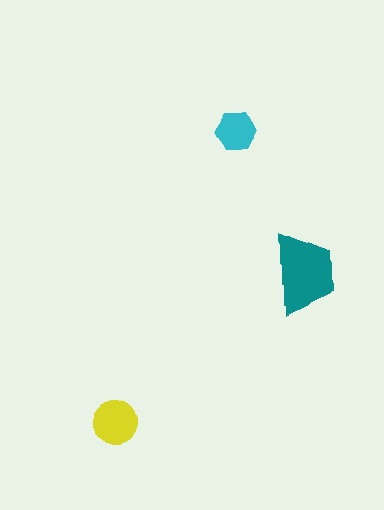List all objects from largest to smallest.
The teal trapezoid, the yellow circle, the cyan hexagon.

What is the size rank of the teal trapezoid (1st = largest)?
1st.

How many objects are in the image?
There are 3 objects in the image.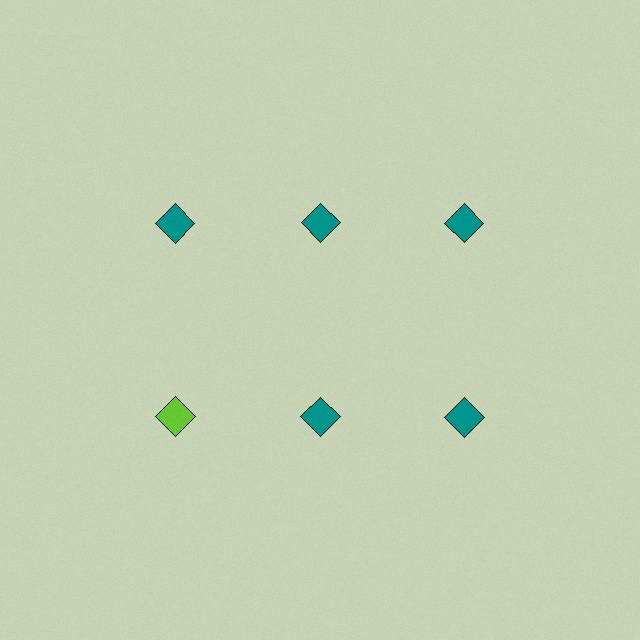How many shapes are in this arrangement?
There are 6 shapes arranged in a grid pattern.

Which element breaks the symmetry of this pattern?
The lime diamond in the second row, leftmost column breaks the symmetry. All other shapes are teal diamonds.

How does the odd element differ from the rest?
It has a different color: lime instead of teal.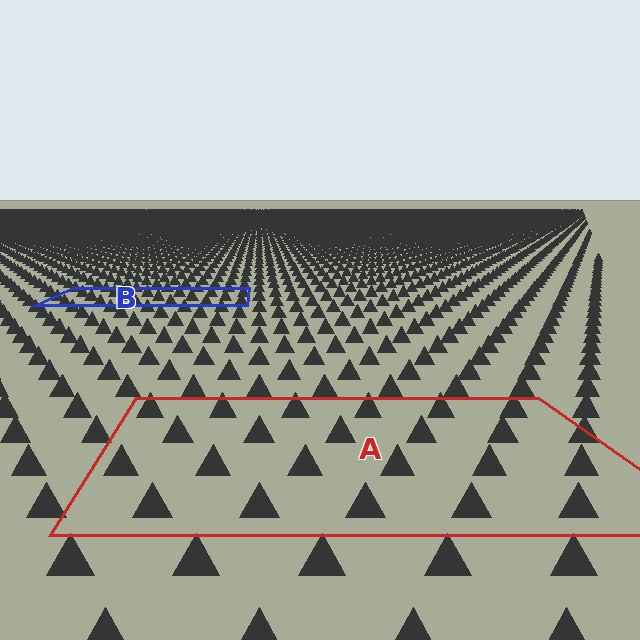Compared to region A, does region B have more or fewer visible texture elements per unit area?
Region B has more texture elements per unit area — they are packed more densely because it is farther away.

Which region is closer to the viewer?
Region A is closer. The texture elements there are larger and more spread out.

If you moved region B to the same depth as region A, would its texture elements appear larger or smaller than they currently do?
They would appear larger. At a closer depth, the same texture elements are projected at a bigger on-screen size.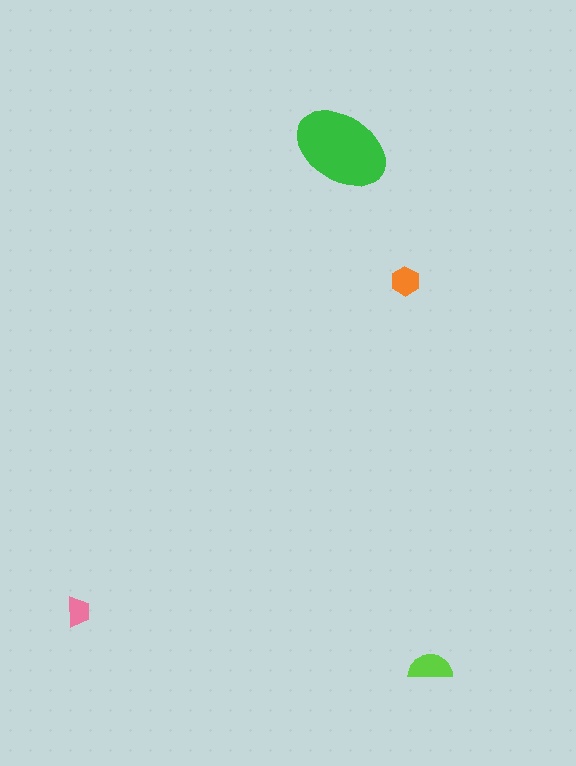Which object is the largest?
The green ellipse.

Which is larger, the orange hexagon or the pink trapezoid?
The orange hexagon.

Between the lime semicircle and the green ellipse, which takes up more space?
The green ellipse.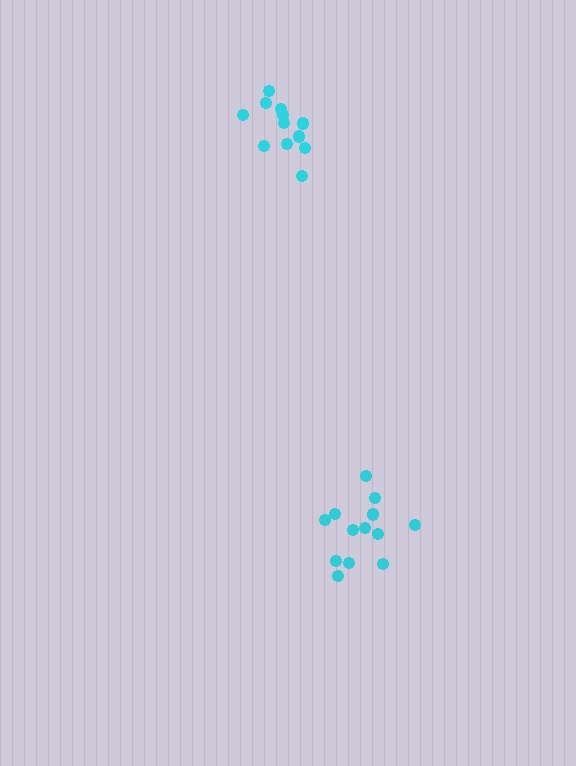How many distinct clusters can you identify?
There are 2 distinct clusters.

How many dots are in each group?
Group 1: 12 dots, Group 2: 13 dots (25 total).